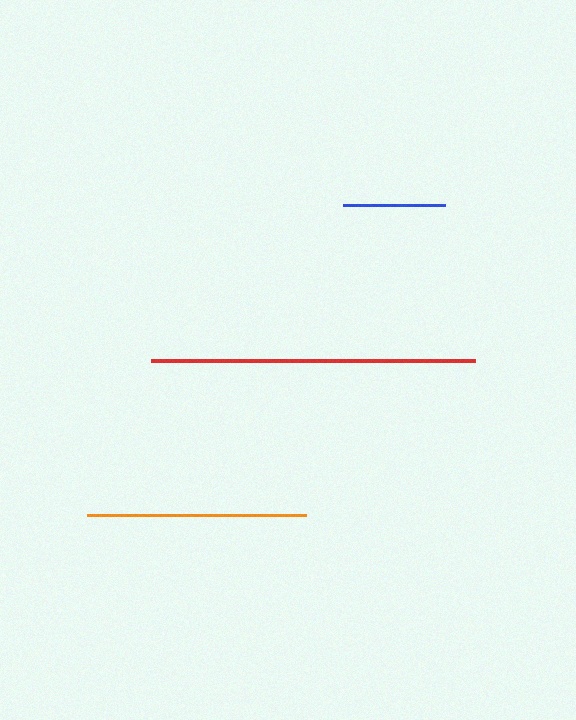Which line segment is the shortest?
The blue line is the shortest at approximately 102 pixels.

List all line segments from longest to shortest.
From longest to shortest: red, orange, blue.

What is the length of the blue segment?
The blue segment is approximately 102 pixels long.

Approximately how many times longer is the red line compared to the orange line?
The red line is approximately 1.5 times the length of the orange line.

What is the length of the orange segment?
The orange segment is approximately 219 pixels long.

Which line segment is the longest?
The red line is the longest at approximately 324 pixels.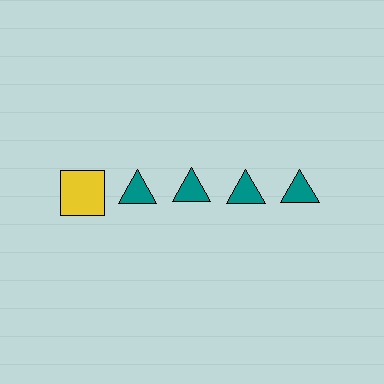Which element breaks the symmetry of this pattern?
The yellow square in the top row, leftmost column breaks the symmetry. All other shapes are teal triangles.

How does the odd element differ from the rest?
It differs in both color (yellow instead of teal) and shape (square instead of triangle).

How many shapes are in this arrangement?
There are 5 shapes arranged in a grid pattern.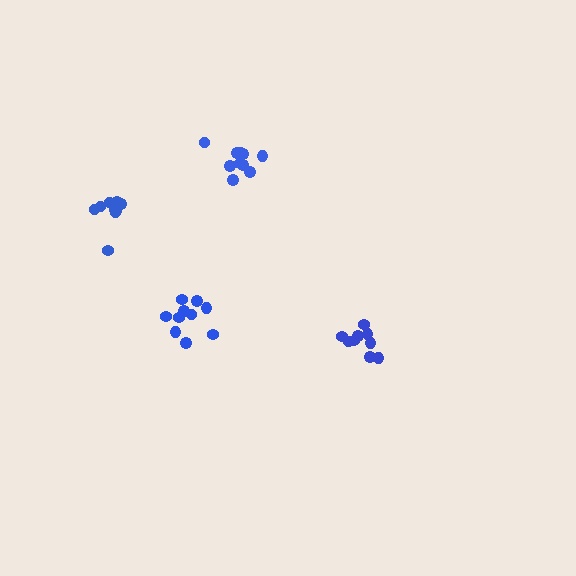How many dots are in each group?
Group 1: 10 dots, Group 2: 10 dots, Group 3: 10 dots, Group 4: 9 dots (39 total).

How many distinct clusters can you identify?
There are 4 distinct clusters.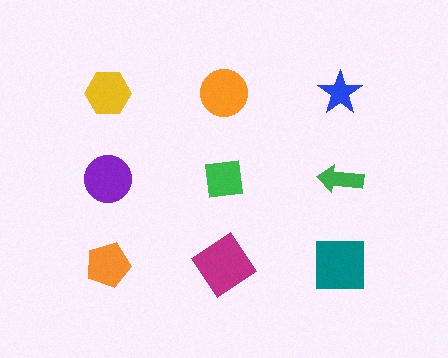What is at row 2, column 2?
A green square.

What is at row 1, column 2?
An orange circle.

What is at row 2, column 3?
A green arrow.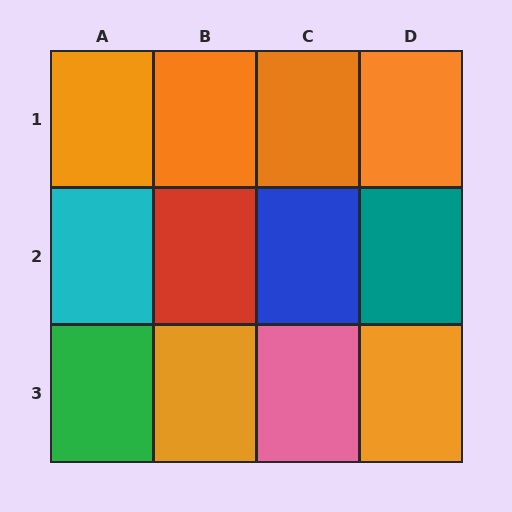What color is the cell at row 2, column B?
Red.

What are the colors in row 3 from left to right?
Green, orange, pink, orange.